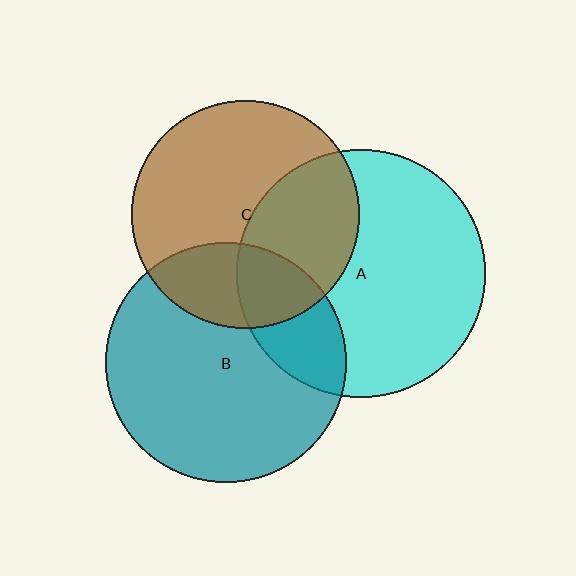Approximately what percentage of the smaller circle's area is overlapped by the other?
Approximately 25%.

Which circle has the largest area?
Circle A (cyan).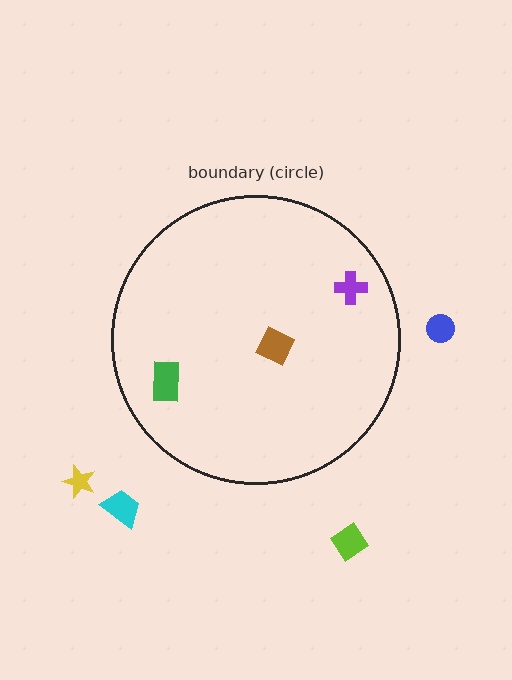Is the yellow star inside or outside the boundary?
Outside.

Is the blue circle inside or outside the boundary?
Outside.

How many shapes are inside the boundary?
3 inside, 4 outside.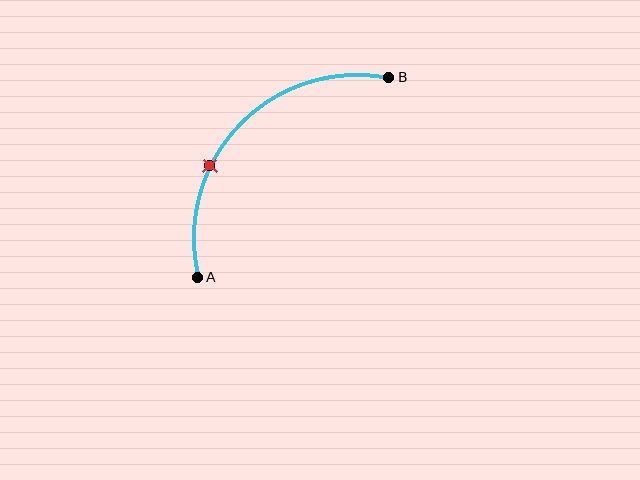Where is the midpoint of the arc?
The arc midpoint is the point on the curve farthest from the straight line joining A and B. It sits above and to the left of that line.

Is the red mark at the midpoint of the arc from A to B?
No. The red mark lies on the arc but is closer to endpoint A. The arc midpoint would be at the point on the curve equidistant along the arc from both A and B.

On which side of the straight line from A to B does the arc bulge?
The arc bulges above and to the left of the straight line connecting A and B.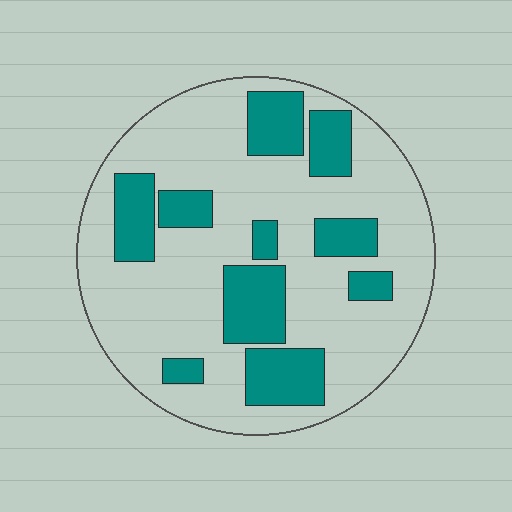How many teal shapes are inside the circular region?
10.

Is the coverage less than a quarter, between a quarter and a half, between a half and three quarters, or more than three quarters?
Between a quarter and a half.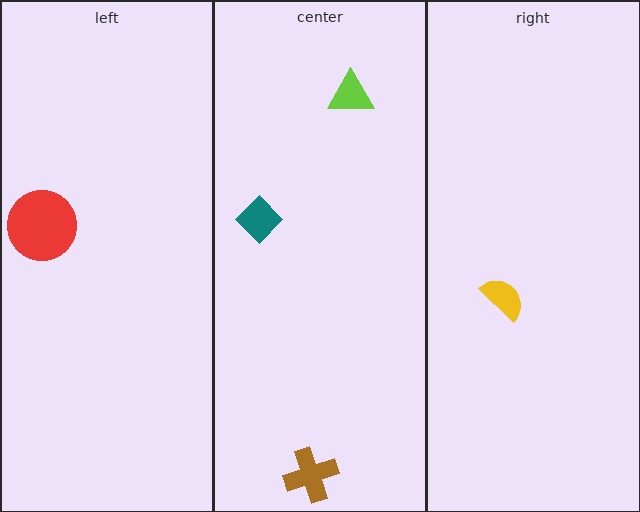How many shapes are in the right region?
1.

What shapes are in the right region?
The yellow semicircle.